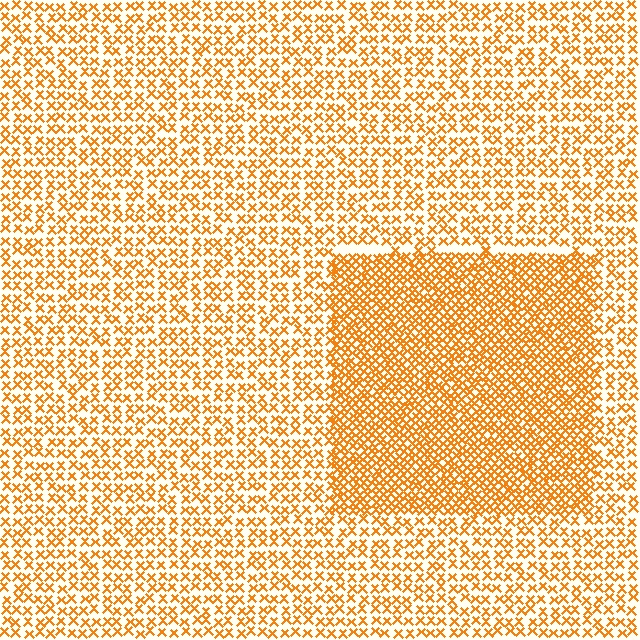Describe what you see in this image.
The image contains small orange elements arranged at two different densities. A rectangle-shaped region is visible where the elements are more densely packed than the surrounding area.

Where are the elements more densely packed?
The elements are more densely packed inside the rectangle boundary.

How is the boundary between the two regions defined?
The boundary is defined by a change in element density (approximately 2.0x ratio). All elements are the same color, size, and shape.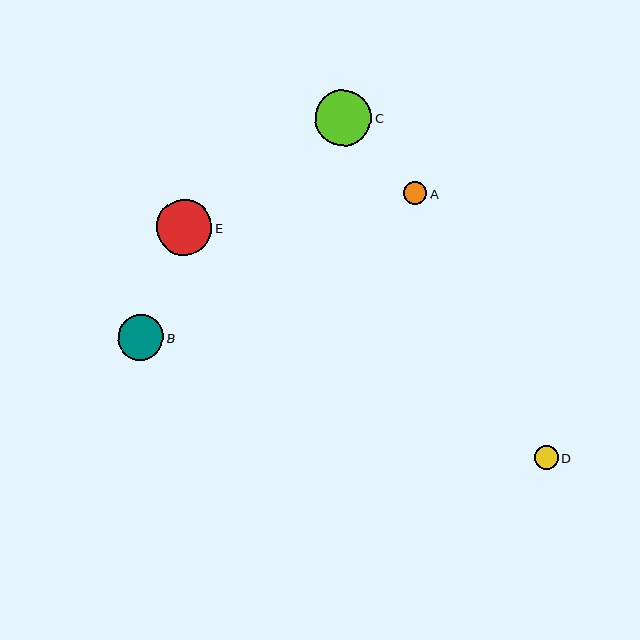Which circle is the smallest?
Circle A is the smallest with a size of approximately 23 pixels.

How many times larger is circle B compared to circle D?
Circle B is approximately 1.9 times the size of circle D.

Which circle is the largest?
Circle C is the largest with a size of approximately 56 pixels.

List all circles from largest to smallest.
From largest to smallest: C, E, B, D, A.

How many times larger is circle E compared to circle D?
Circle E is approximately 2.3 times the size of circle D.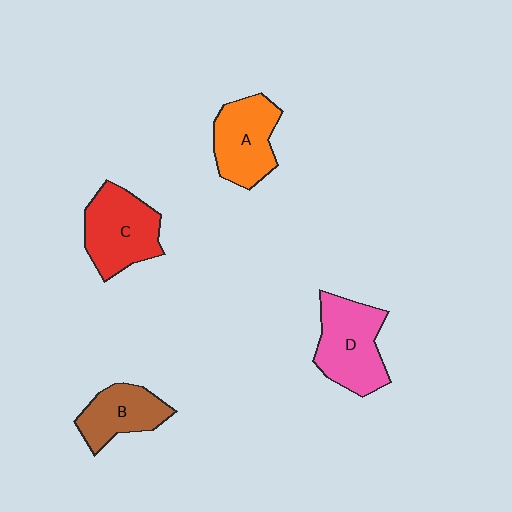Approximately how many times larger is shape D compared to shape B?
Approximately 1.4 times.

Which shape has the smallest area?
Shape B (brown).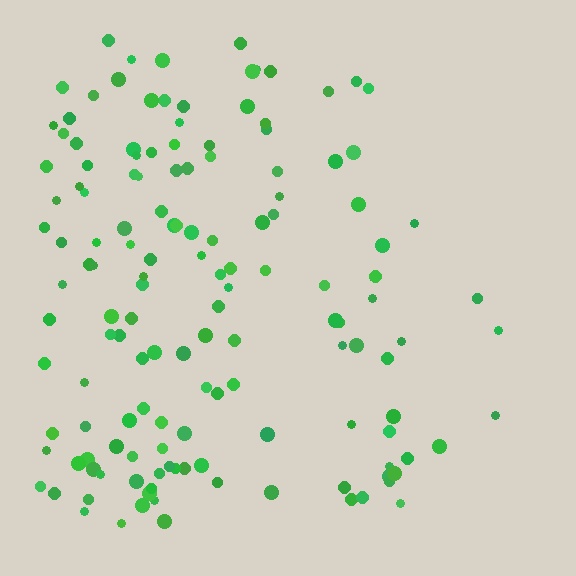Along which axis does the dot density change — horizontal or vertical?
Horizontal.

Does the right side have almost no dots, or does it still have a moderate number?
Still a moderate number, just noticeably fewer than the left.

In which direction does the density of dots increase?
From right to left, with the left side densest.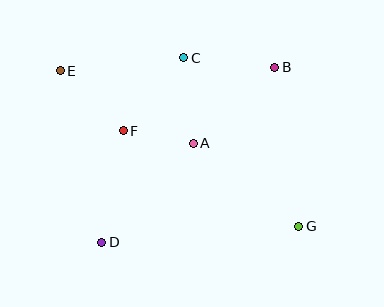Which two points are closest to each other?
Points A and F are closest to each other.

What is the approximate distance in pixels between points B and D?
The distance between B and D is approximately 246 pixels.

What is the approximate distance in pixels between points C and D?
The distance between C and D is approximately 201 pixels.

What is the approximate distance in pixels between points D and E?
The distance between D and E is approximately 176 pixels.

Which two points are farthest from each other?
Points E and G are farthest from each other.